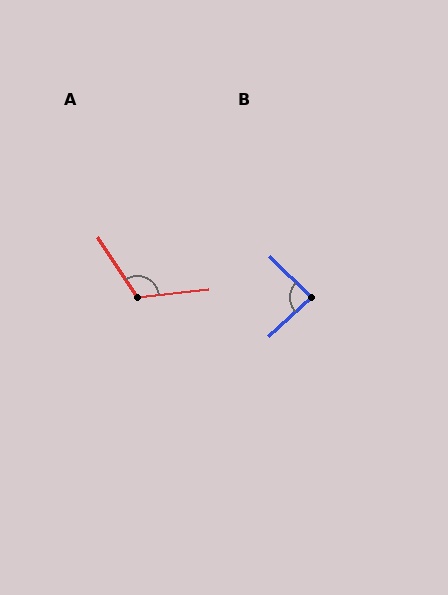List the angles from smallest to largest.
B (87°), A (117°).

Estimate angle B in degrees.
Approximately 87 degrees.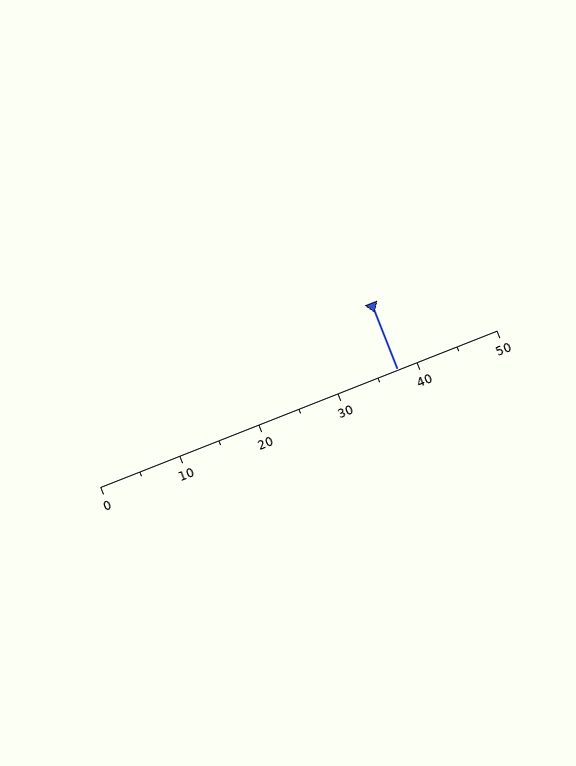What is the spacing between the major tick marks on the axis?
The major ticks are spaced 10 apart.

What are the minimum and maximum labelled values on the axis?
The axis runs from 0 to 50.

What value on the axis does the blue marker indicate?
The marker indicates approximately 37.5.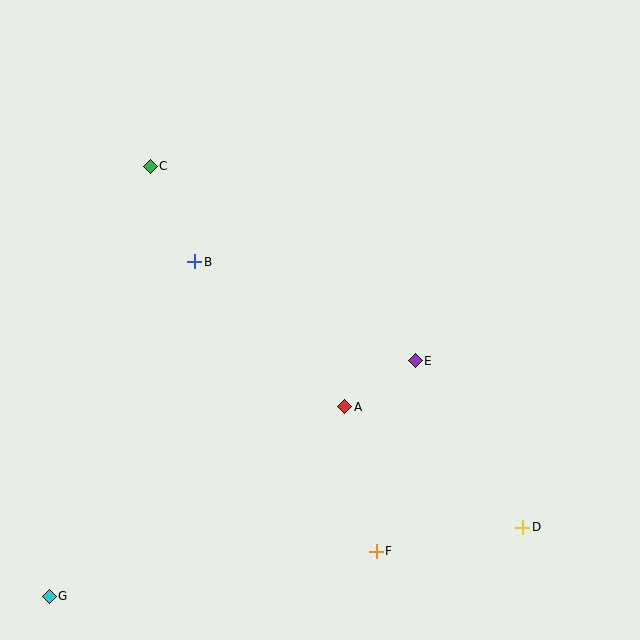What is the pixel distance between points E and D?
The distance between E and D is 198 pixels.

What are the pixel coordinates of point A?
Point A is at (345, 407).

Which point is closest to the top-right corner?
Point E is closest to the top-right corner.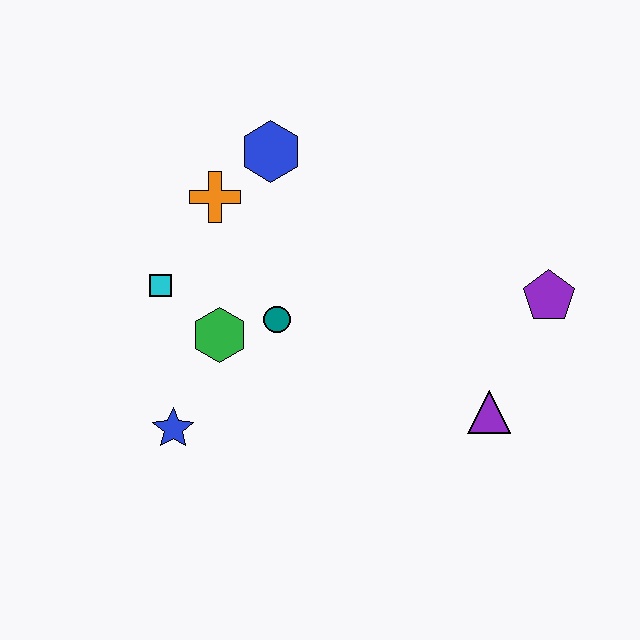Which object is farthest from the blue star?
The purple pentagon is farthest from the blue star.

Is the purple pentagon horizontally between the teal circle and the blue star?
No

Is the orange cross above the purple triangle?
Yes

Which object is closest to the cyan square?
The green hexagon is closest to the cyan square.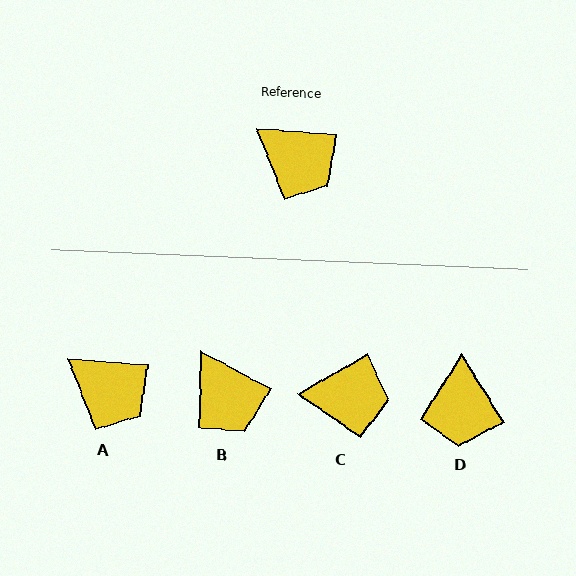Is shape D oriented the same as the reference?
No, it is off by about 53 degrees.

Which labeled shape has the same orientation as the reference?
A.